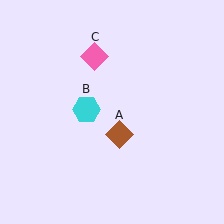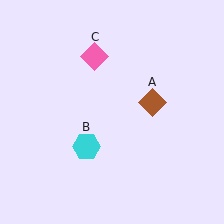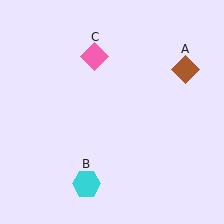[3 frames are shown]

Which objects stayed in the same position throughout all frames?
Pink diamond (object C) remained stationary.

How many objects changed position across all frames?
2 objects changed position: brown diamond (object A), cyan hexagon (object B).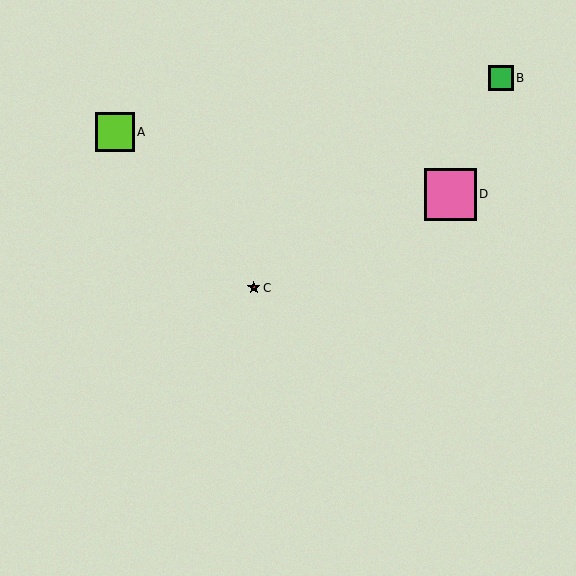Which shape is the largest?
The pink square (labeled D) is the largest.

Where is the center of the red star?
The center of the red star is at (254, 288).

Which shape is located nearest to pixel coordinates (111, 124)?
The lime square (labeled A) at (115, 132) is nearest to that location.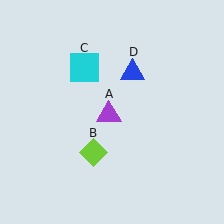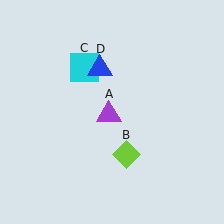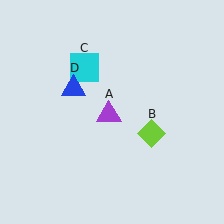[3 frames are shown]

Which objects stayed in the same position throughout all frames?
Purple triangle (object A) and cyan square (object C) remained stationary.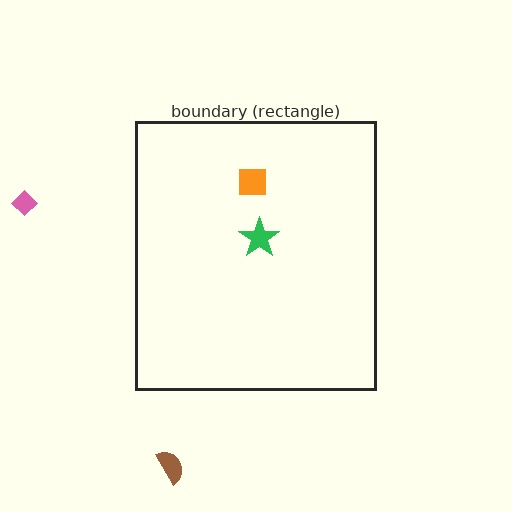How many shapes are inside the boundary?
2 inside, 2 outside.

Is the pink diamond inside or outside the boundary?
Outside.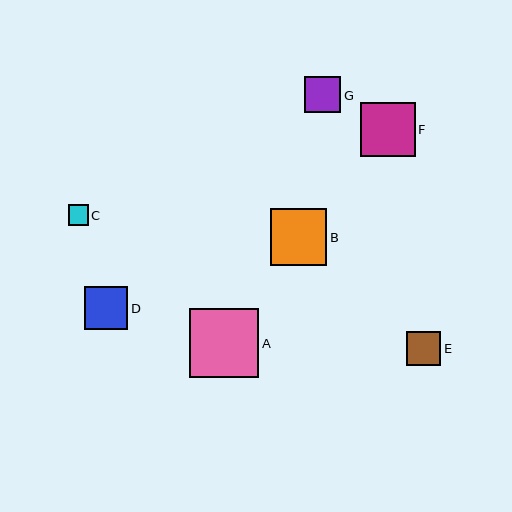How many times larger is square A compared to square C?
Square A is approximately 3.4 times the size of square C.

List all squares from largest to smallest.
From largest to smallest: A, B, F, D, G, E, C.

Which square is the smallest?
Square C is the smallest with a size of approximately 20 pixels.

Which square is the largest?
Square A is the largest with a size of approximately 69 pixels.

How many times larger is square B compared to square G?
Square B is approximately 1.6 times the size of square G.